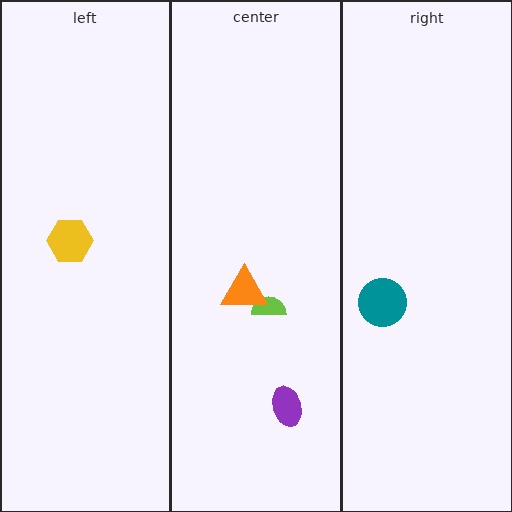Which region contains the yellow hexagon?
The left region.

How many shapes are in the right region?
1.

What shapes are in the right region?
The teal circle.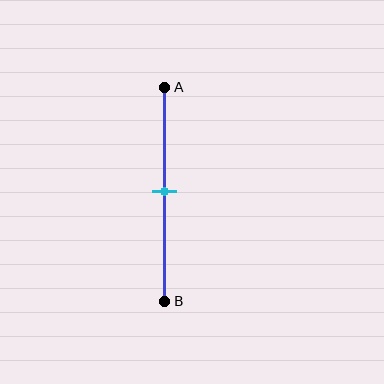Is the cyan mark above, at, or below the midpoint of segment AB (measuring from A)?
The cyan mark is approximately at the midpoint of segment AB.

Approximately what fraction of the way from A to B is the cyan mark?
The cyan mark is approximately 50% of the way from A to B.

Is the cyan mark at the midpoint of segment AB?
Yes, the mark is approximately at the midpoint.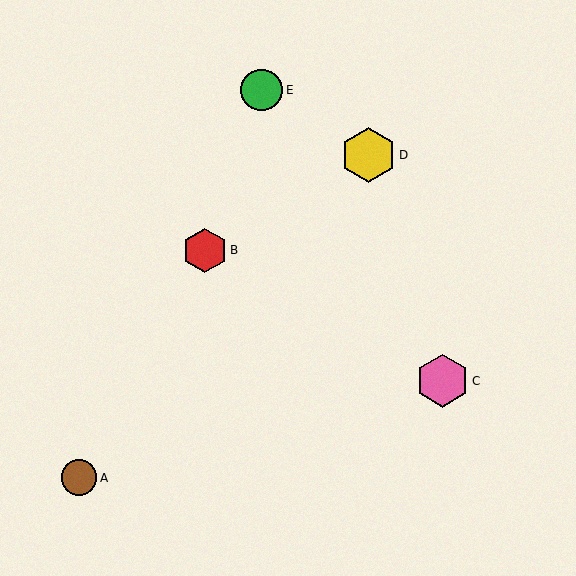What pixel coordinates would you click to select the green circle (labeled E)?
Click at (262, 90) to select the green circle E.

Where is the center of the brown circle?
The center of the brown circle is at (79, 478).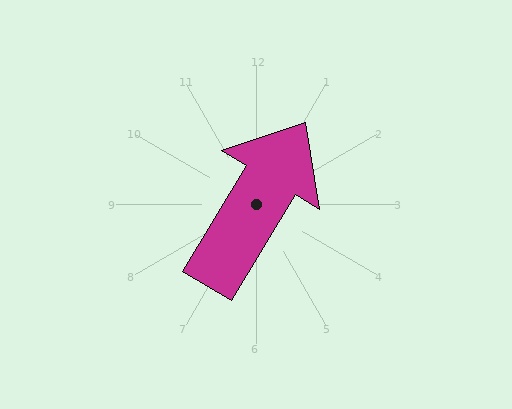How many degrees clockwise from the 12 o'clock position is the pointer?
Approximately 31 degrees.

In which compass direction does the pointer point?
Northeast.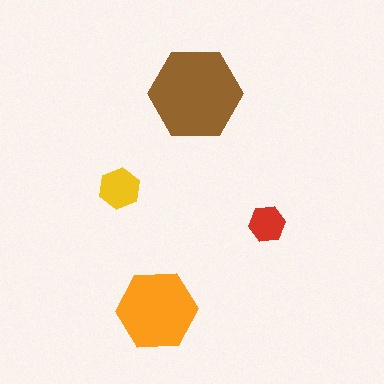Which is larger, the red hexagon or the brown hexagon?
The brown one.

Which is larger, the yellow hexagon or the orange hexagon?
The orange one.